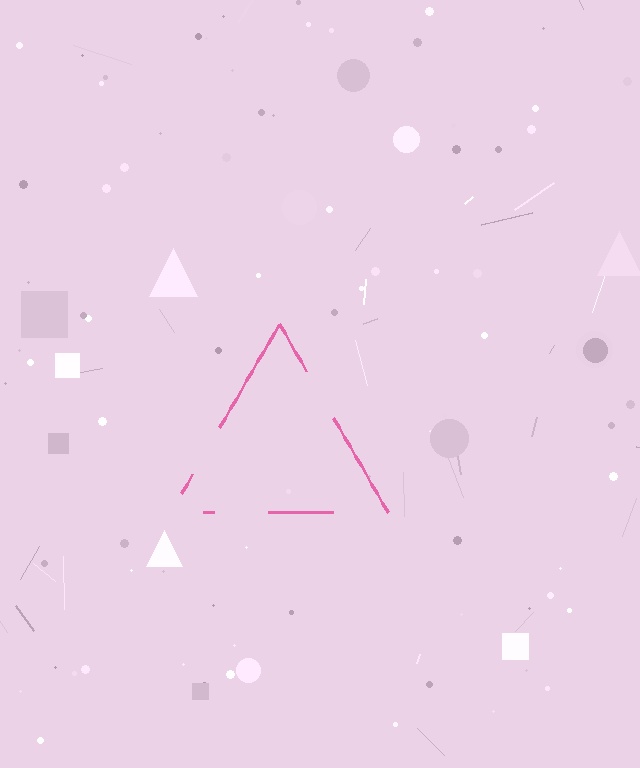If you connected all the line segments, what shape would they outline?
They would outline a triangle.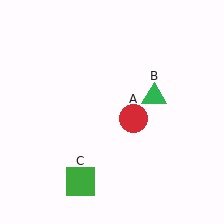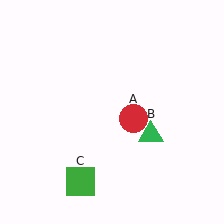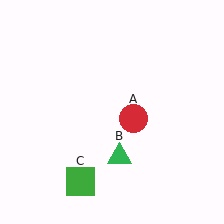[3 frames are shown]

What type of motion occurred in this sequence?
The green triangle (object B) rotated clockwise around the center of the scene.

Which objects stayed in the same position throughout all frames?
Red circle (object A) and green square (object C) remained stationary.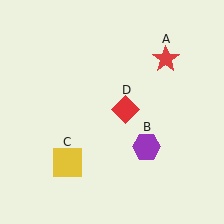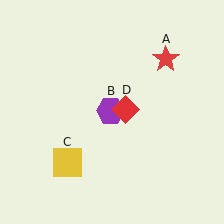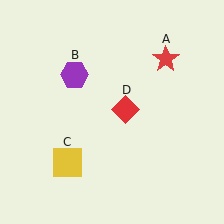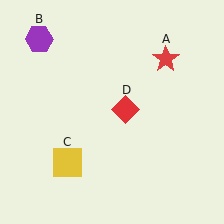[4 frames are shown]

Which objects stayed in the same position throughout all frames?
Red star (object A) and yellow square (object C) and red diamond (object D) remained stationary.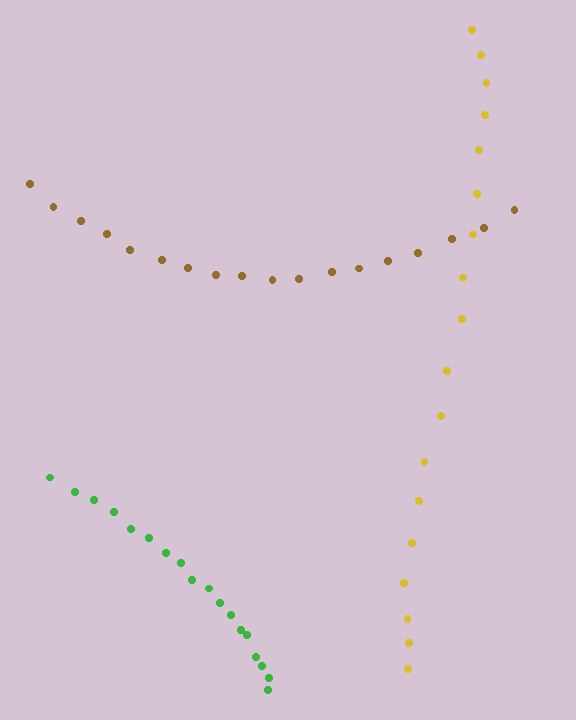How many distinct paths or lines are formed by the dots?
There are 3 distinct paths.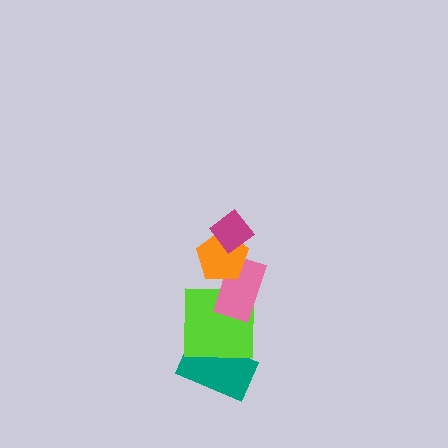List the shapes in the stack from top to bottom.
From top to bottom: the magenta diamond, the orange pentagon, the pink rectangle, the lime square, the teal rectangle.